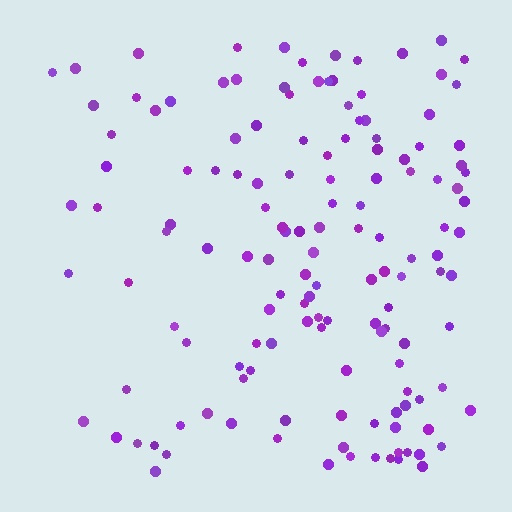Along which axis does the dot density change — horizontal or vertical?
Horizontal.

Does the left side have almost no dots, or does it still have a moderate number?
Still a moderate number, just noticeably fewer than the right.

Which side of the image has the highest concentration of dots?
The right.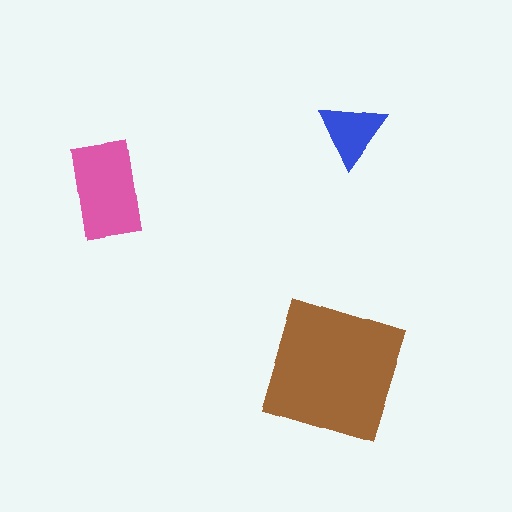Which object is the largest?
The brown square.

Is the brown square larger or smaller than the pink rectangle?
Larger.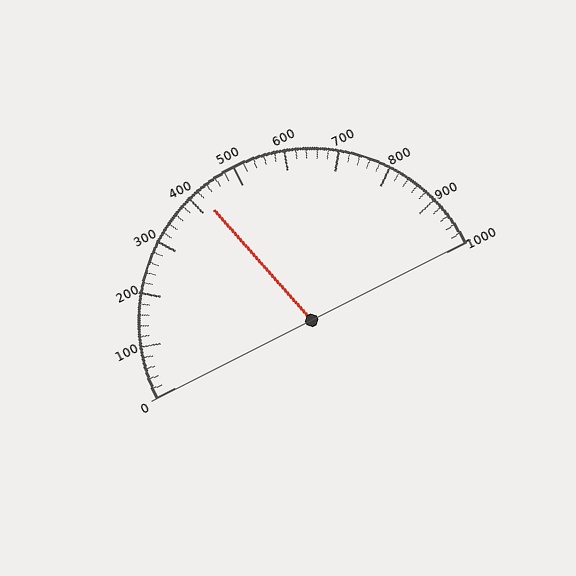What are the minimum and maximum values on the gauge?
The gauge ranges from 0 to 1000.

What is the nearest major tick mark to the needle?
The nearest major tick mark is 400.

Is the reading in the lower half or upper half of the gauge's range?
The reading is in the lower half of the range (0 to 1000).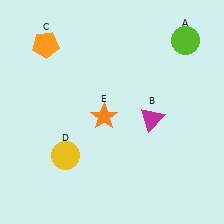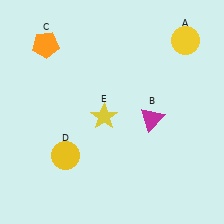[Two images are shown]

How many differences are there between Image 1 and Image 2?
There are 2 differences between the two images.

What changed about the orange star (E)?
In Image 1, E is orange. In Image 2, it changed to yellow.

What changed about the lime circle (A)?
In Image 1, A is lime. In Image 2, it changed to yellow.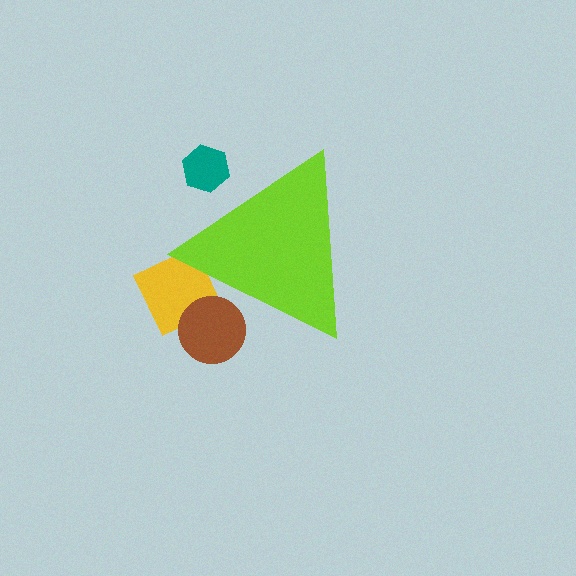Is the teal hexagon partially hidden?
Yes, the teal hexagon is partially hidden behind the lime triangle.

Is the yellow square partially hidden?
Yes, the yellow square is partially hidden behind the lime triangle.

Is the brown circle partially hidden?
Yes, the brown circle is partially hidden behind the lime triangle.